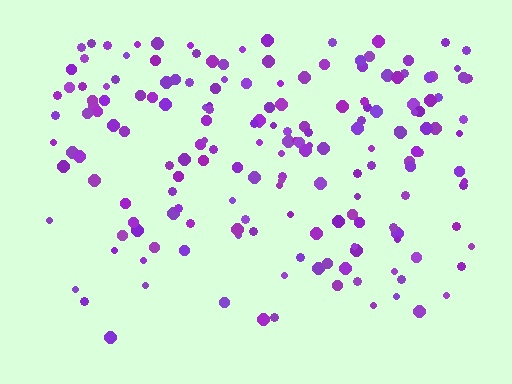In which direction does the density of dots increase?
From bottom to top, with the top side densest.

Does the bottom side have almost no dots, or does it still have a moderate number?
Still a moderate number, just noticeably fewer than the top.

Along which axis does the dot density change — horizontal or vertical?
Vertical.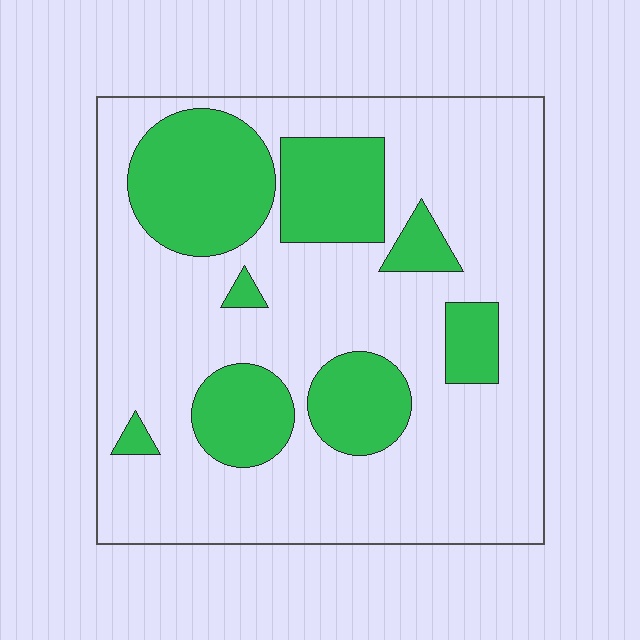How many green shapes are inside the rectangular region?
8.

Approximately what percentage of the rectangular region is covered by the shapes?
Approximately 30%.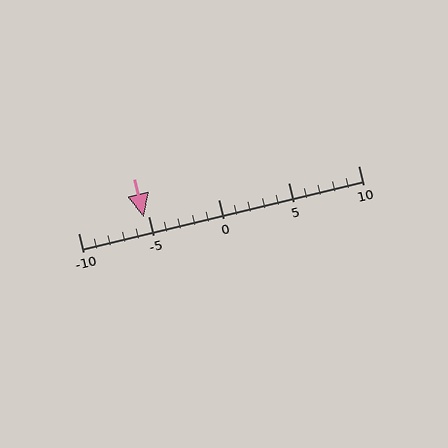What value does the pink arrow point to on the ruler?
The pink arrow points to approximately -5.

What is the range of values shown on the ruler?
The ruler shows values from -10 to 10.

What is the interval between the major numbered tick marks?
The major tick marks are spaced 5 units apart.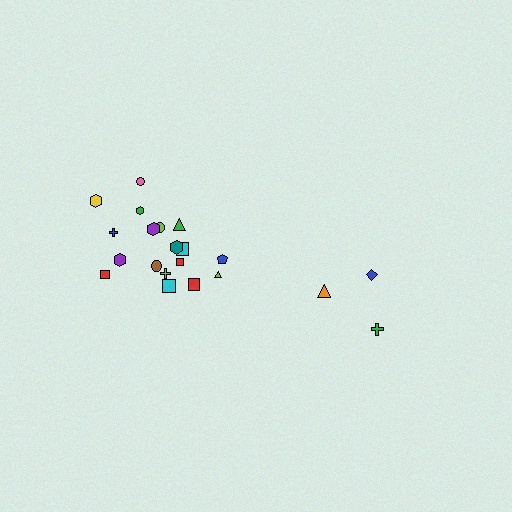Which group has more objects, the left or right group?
The left group.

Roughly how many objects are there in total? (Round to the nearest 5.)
Roughly 20 objects in total.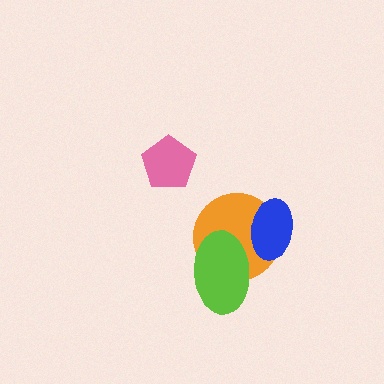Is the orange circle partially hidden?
Yes, it is partially covered by another shape.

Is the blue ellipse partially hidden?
No, no other shape covers it.